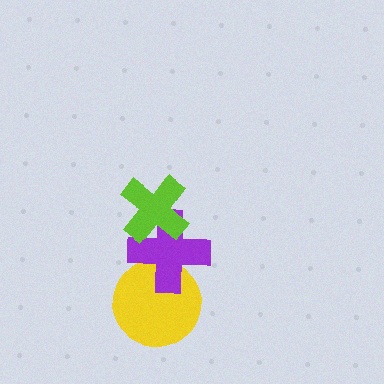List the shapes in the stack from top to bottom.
From top to bottom: the lime cross, the purple cross, the yellow circle.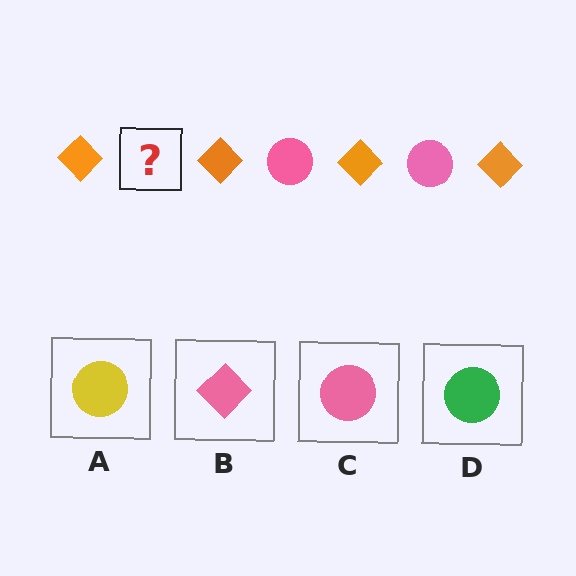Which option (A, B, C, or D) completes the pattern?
C.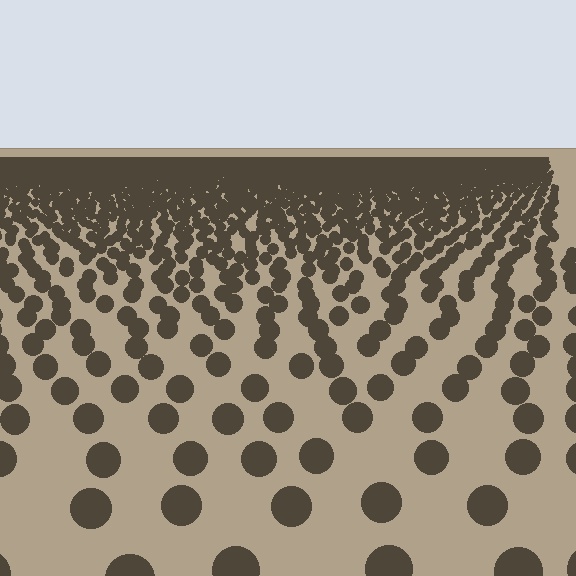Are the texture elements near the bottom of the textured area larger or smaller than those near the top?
Larger. Near the bottom, elements are closer to the viewer and appear at a bigger on-screen size.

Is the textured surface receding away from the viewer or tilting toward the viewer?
The surface is receding away from the viewer. Texture elements get smaller and denser toward the top.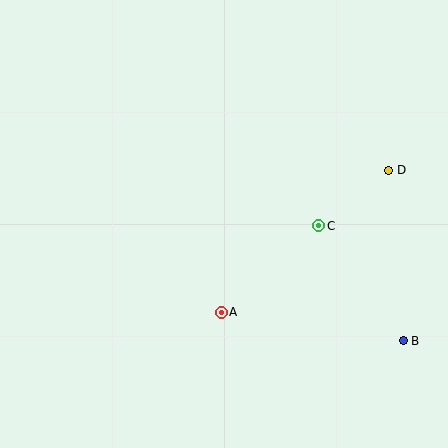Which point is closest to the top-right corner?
Point D is closest to the top-right corner.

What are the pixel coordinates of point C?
Point C is at (319, 226).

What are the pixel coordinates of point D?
Point D is at (389, 170).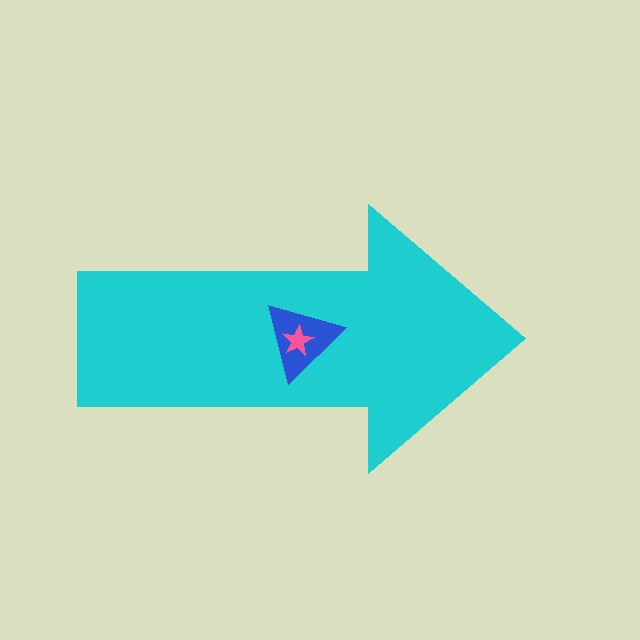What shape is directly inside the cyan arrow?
The blue triangle.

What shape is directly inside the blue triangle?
The pink star.